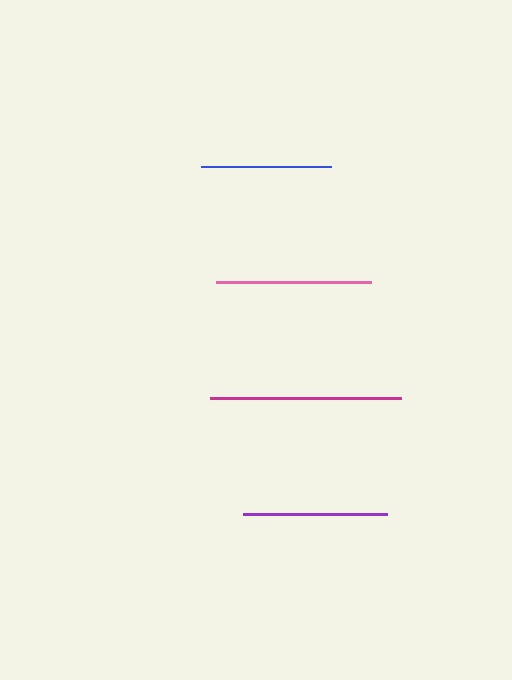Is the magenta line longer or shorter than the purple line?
The magenta line is longer than the purple line.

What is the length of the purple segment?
The purple segment is approximately 144 pixels long.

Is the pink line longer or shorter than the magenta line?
The magenta line is longer than the pink line.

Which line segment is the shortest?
The blue line is the shortest at approximately 130 pixels.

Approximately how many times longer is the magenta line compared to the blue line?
The magenta line is approximately 1.5 times the length of the blue line.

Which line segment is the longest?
The magenta line is the longest at approximately 191 pixels.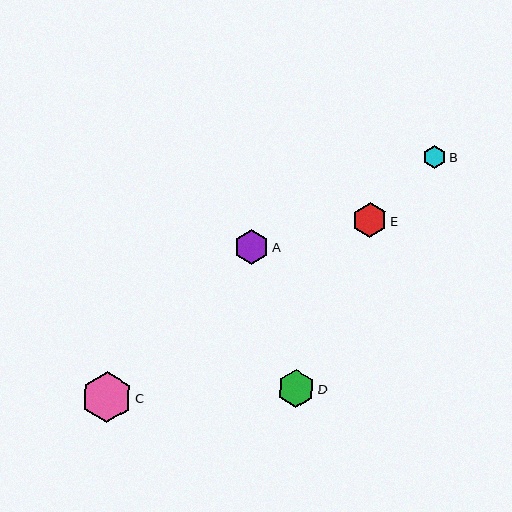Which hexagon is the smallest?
Hexagon B is the smallest with a size of approximately 23 pixels.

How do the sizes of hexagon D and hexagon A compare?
Hexagon D and hexagon A are approximately the same size.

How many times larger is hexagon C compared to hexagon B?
Hexagon C is approximately 2.2 times the size of hexagon B.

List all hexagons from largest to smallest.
From largest to smallest: C, D, E, A, B.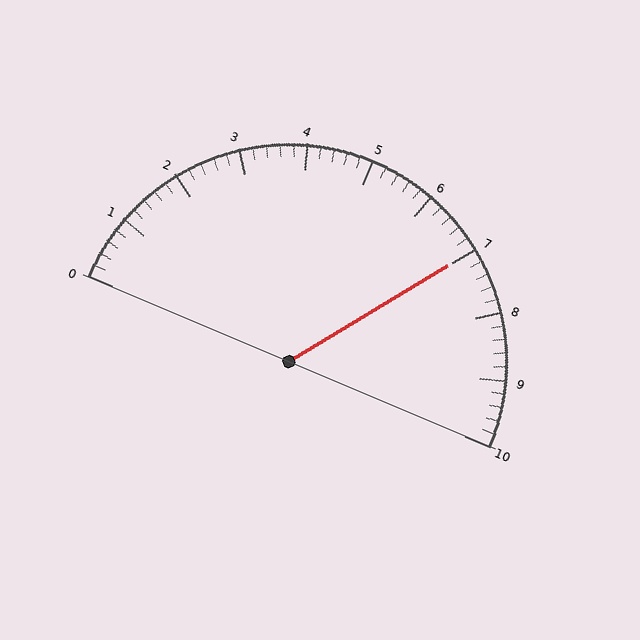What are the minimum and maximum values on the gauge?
The gauge ranges from 0 to 10.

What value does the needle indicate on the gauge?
The needle indicates approximately 7.0.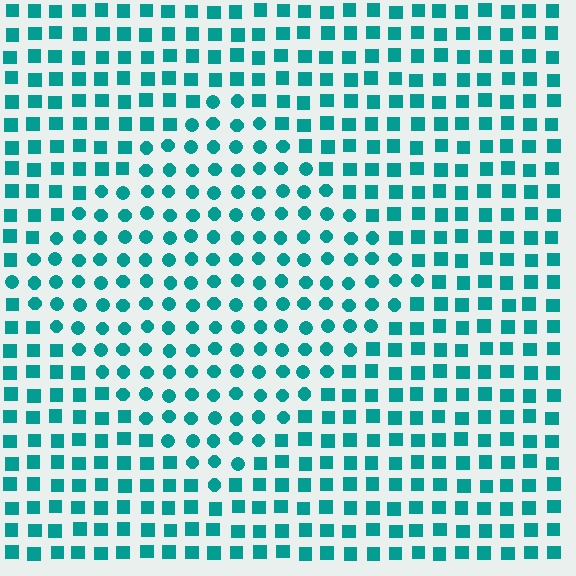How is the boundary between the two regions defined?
The boundary is defined by a change in element shape: circles inside vs. squares outside. All elements share the same color and spacing.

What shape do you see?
I see a diamond.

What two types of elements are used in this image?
The image uses circles inside the diamond region and squares outside it.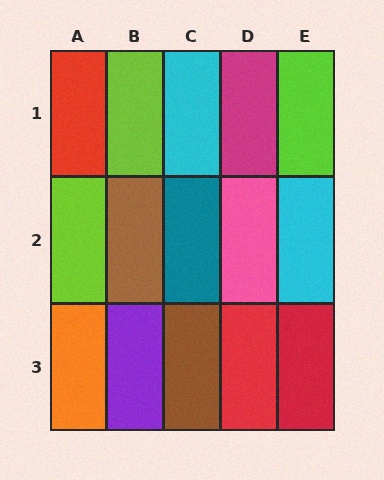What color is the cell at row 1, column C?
Cyan.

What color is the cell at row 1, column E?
Lime.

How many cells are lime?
3 cells are lime.